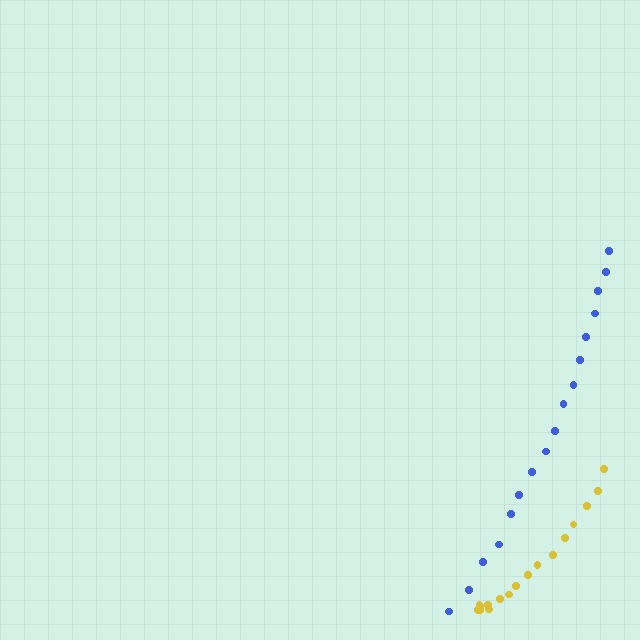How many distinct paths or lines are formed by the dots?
There are 2 distinct paths.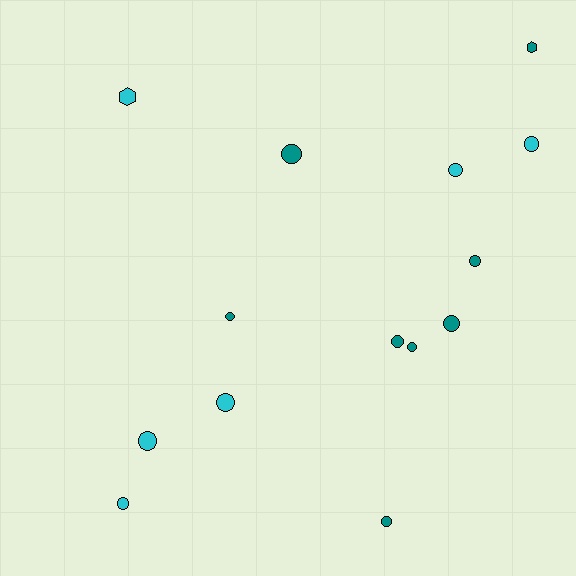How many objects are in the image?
There are 14 objects.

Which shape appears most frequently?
Circle, with 12 objects.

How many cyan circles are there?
There are 5 cyan circles.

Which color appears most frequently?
Teal, with 8 objects.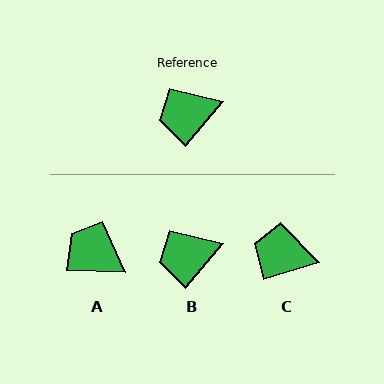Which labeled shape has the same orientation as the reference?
B.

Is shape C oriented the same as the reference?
No, it is off by about 32 degrees.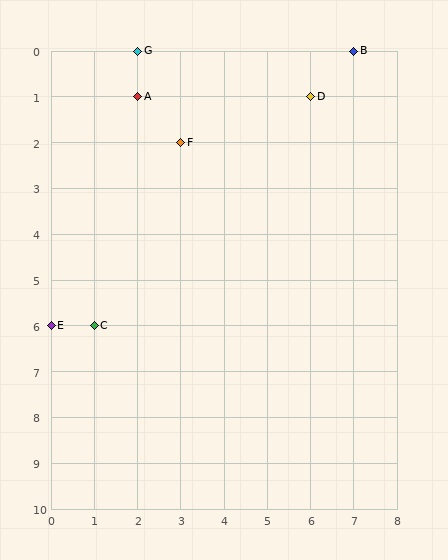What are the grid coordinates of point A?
Point A is at grid coordinates (2, 1).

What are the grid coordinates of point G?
Point G is at grid coordinates (2, 0).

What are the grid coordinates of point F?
Point F is at grid coordinates (3, 2).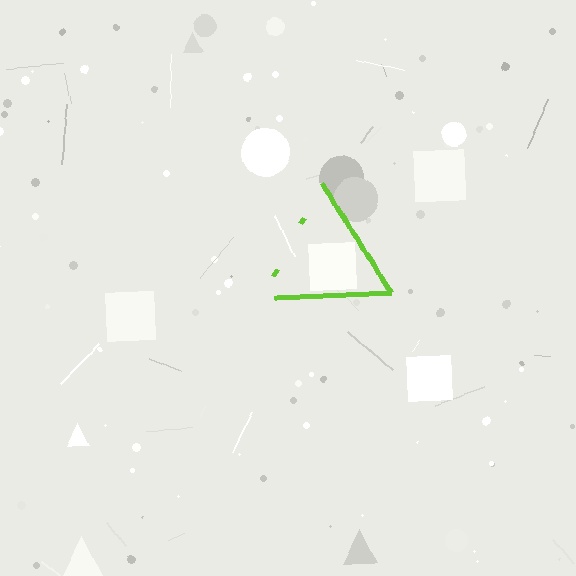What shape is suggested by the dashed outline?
The dashed outline suggests a triangle.